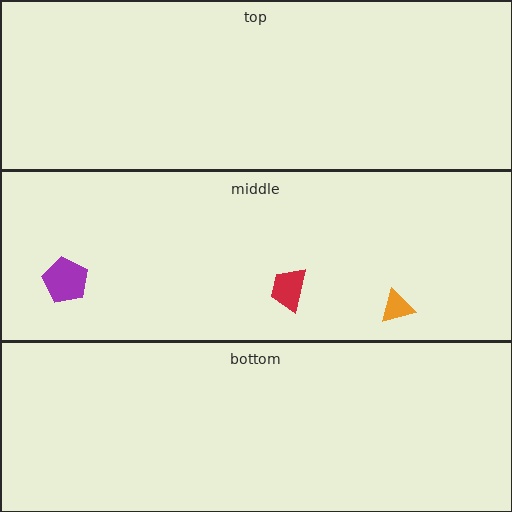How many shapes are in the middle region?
3.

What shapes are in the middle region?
The purple pentagon, the red trapezoid, the orange triangle.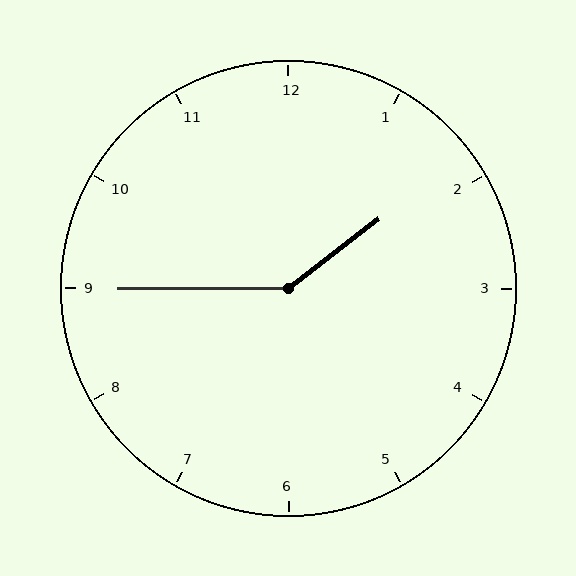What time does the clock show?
1:45.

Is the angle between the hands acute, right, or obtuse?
It is obtuse.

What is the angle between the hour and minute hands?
Approximately 142 degrees.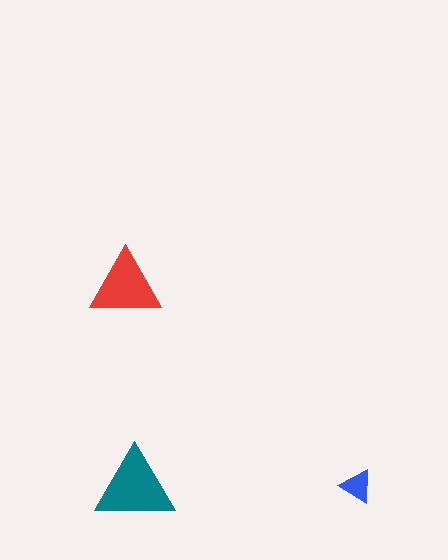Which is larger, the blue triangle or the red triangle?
The red one.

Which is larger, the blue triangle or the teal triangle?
The teal one.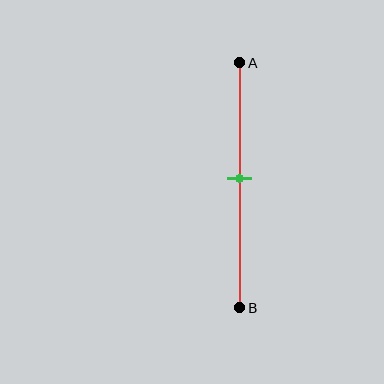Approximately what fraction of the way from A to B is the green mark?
The green mark is approximately 45% of the way from A to B.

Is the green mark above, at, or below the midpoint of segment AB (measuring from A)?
The green mark is approximately at the midpoint of segment AB.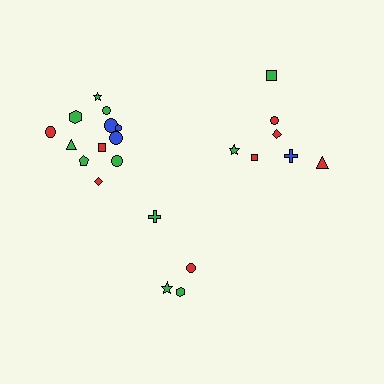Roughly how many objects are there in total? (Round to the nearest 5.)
Roughly 25 objects in total.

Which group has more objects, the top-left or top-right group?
The top-left group.